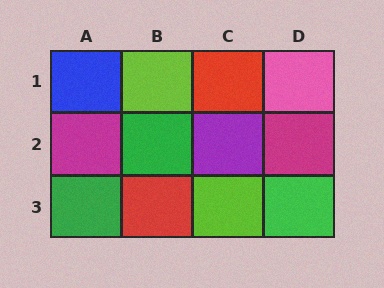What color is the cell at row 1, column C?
Red.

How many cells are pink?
1 cell is pink.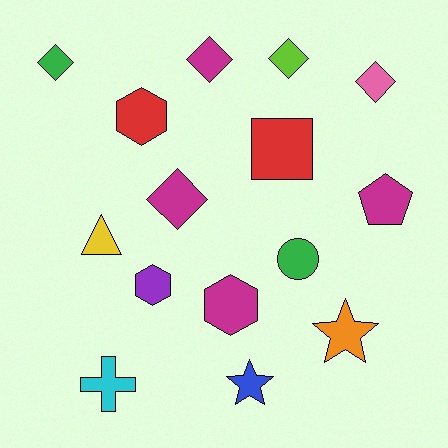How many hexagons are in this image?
There are 3 hexagons.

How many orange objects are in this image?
There is 1 orange object.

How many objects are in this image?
There are 15 objects.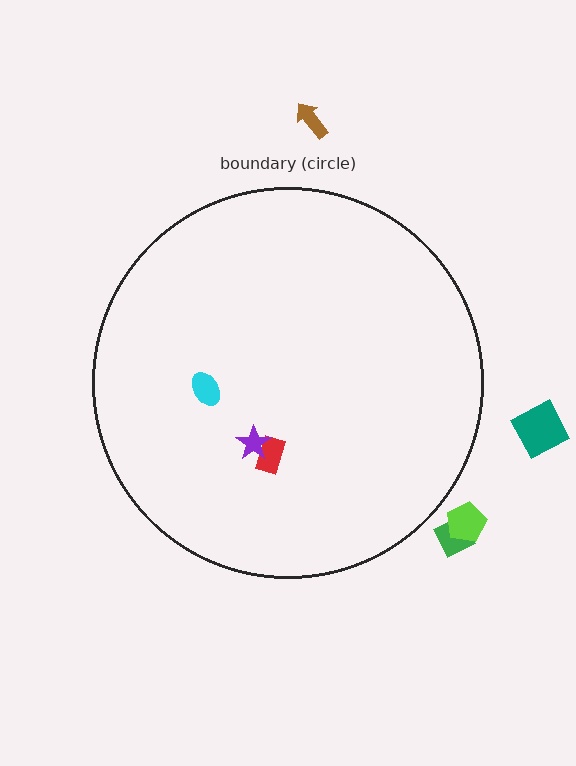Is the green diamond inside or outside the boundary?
Outside.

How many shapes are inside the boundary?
3 inside, 4 outside.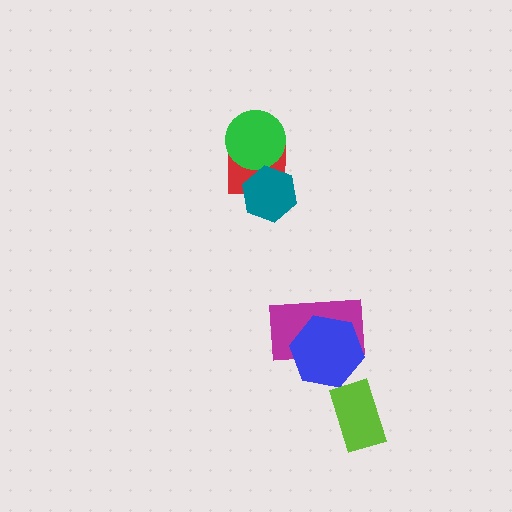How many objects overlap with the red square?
2 objects overlap with the red square.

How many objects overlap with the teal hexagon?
1 object overlaps with the teal hexagon.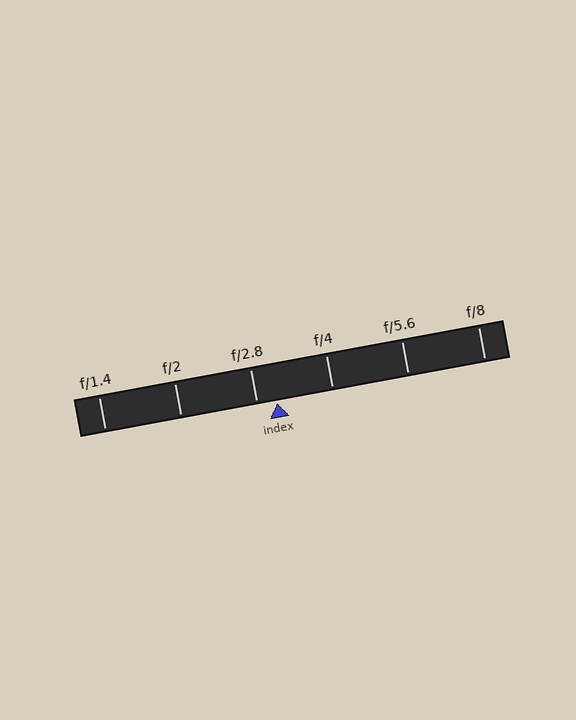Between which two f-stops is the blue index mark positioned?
The index mark is between f/2.8 and f/4.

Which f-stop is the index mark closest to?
The index mark is closest to f/2.8.